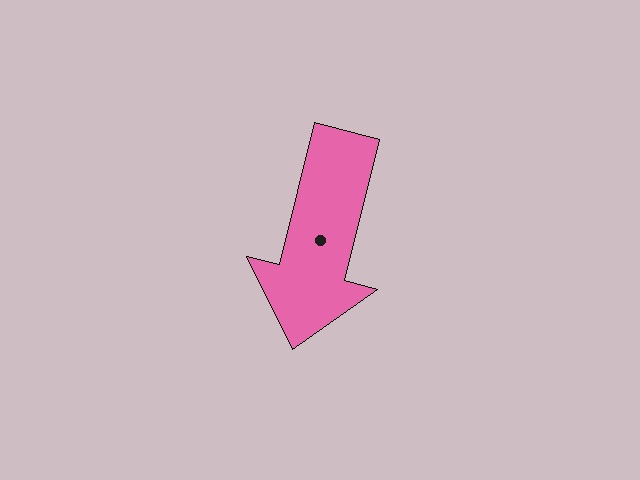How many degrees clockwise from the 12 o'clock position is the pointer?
Approximately 194 degrees.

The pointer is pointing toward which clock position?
Roughly 6 o'clock.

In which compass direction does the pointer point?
South.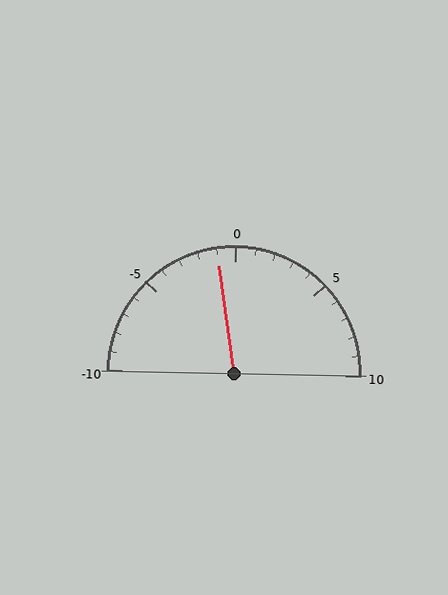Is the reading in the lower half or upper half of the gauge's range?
The reading is in the lower half of the range (-10 to 10).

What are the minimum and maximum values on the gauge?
The gauge ranges from -10 to 10.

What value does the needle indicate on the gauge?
The needle indicates approximately -1.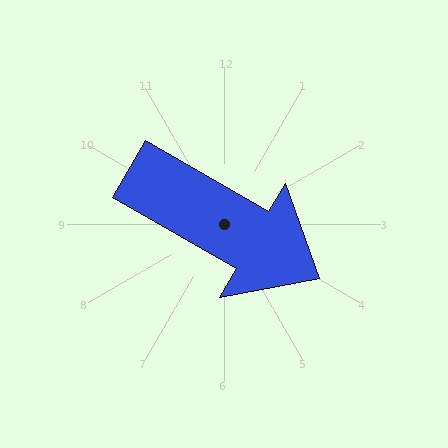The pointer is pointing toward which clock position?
Roughly 4 o'clock.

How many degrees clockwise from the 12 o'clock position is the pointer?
Approximately 120 degrees.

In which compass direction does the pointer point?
Southeast.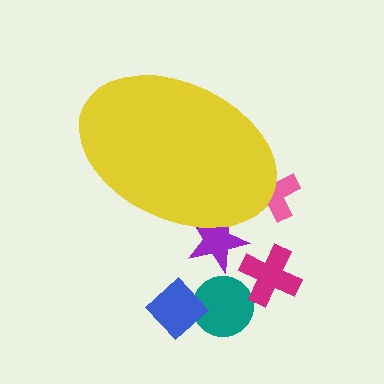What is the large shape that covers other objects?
A yellow ellipse.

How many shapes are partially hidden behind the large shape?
2 shapes are partially hidden.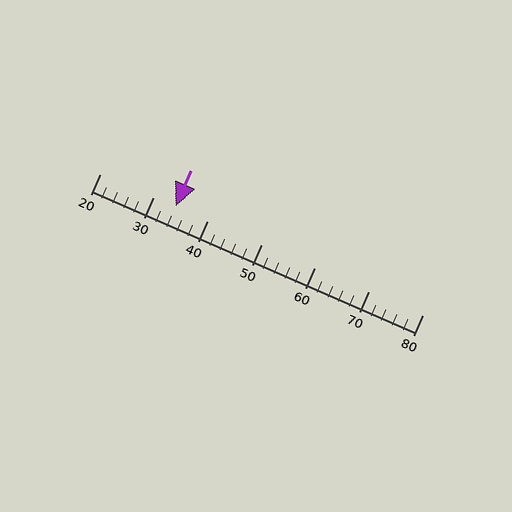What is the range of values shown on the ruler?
The ruler shows values from 20 to 80.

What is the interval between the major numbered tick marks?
The major tick marks are spaced 10 units apart.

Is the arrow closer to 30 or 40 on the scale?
The arrow is closer to 30.